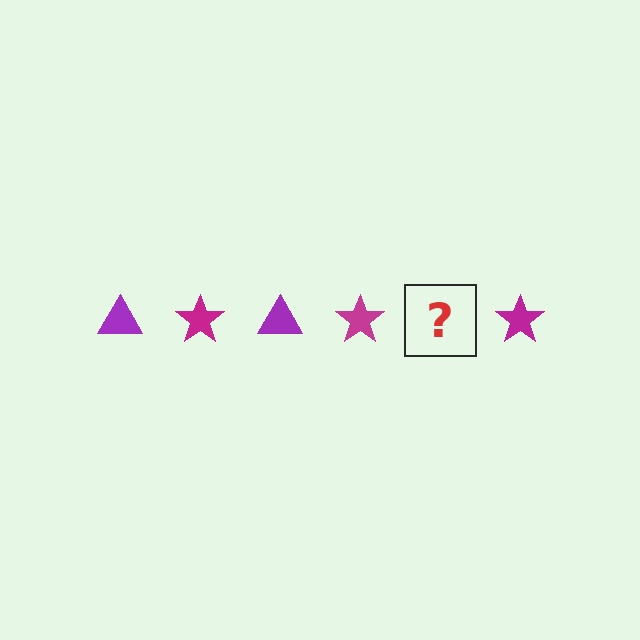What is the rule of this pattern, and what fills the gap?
The rule is that the pattern alternates between purple triangle and magenta star. The gap should be filled with a purple triangle.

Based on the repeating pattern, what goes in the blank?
The blank should be a purple triangle.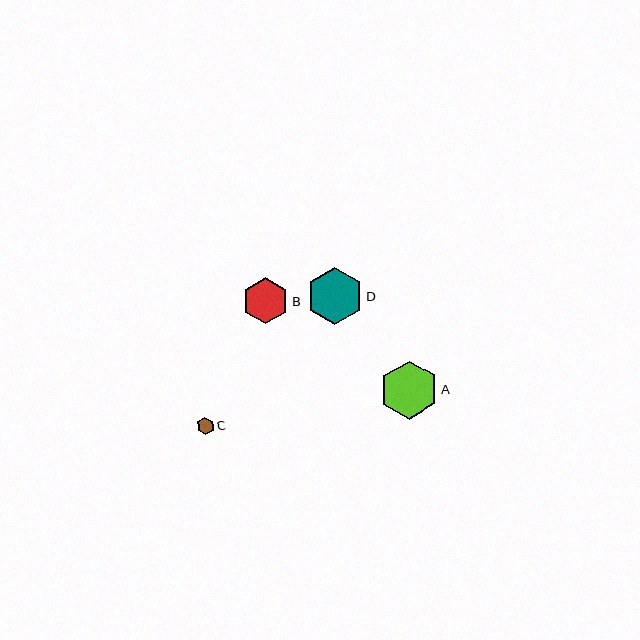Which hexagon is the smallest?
Hexagon C is the smallest with a size of approximately 17 pixels.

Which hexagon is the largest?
Hexagon A is the largest with a size of approximately 58 pixels.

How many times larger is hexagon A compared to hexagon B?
Hexagon A is approximately 1.3 times the size of hexagon B.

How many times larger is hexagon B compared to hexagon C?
Hexagon B is approximately 2.8 times the size of hexagon C.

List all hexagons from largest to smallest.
From largest to smallest: A, D, B, C.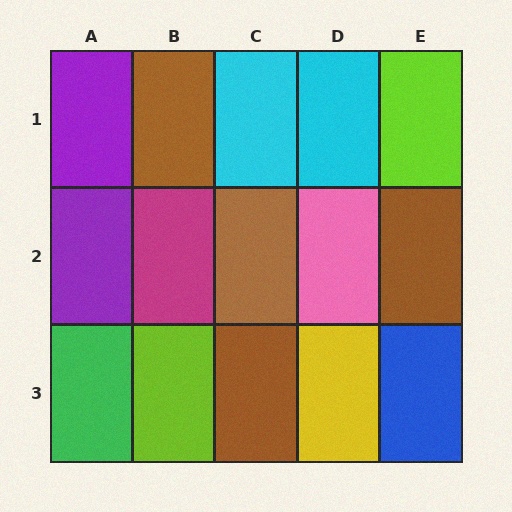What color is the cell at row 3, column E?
Blue.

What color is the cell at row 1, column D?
Cyan.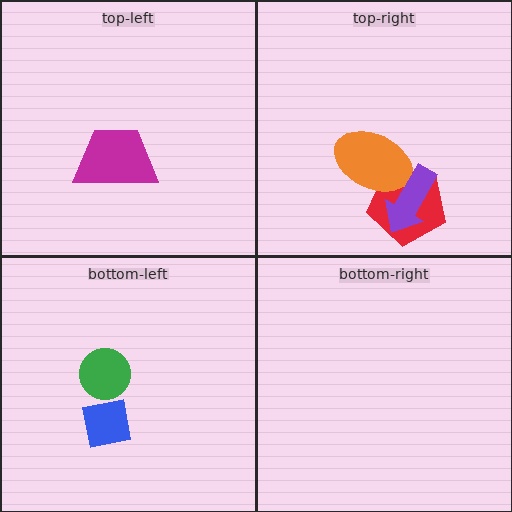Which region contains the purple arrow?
The top-right region.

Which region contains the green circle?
The bottom-left region.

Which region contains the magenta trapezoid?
The top-left region.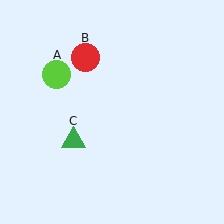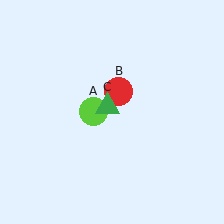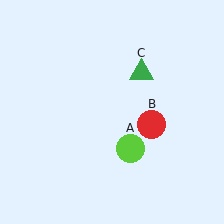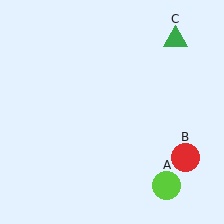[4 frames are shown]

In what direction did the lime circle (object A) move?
The lime circle (object A) moved down and to the right.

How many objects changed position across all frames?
3 objects changed position: lime circle (object A), red circle (object B), green triangle (object C).